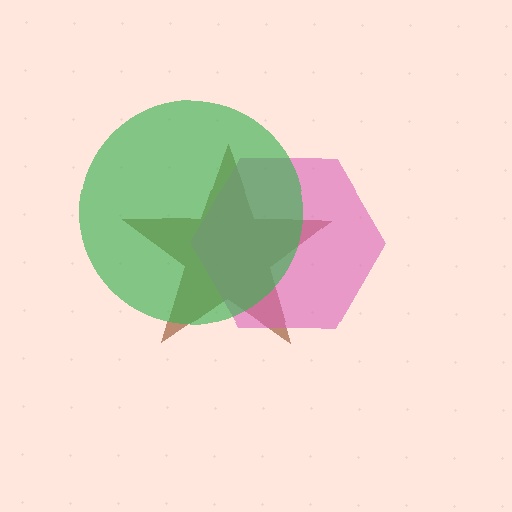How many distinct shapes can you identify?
There are 3 distinct shapes: a brown star, a pink hexagon, a green circle.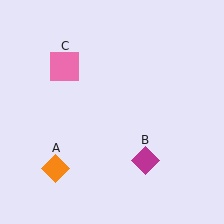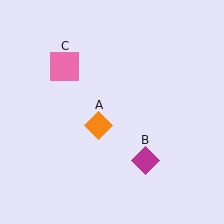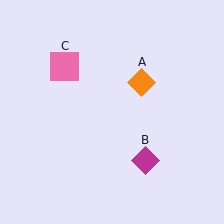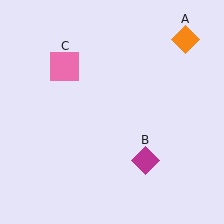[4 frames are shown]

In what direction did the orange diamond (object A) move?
The orange diamond (object A) moved up and to the right.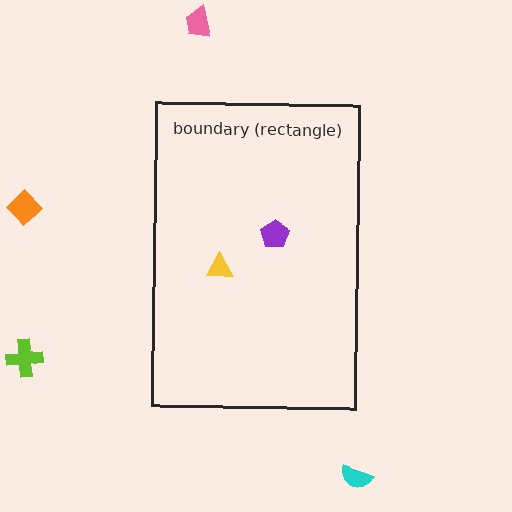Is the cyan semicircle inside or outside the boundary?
Outside.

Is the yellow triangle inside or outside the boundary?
Inside.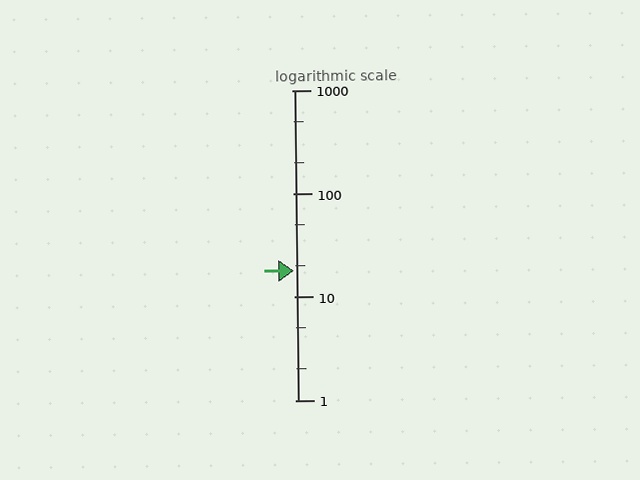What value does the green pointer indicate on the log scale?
The pointer indicates approximately 18.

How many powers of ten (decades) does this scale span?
The scale spans 3 decades, from 1 to 1000.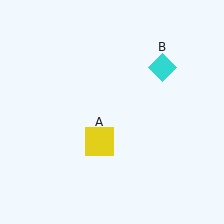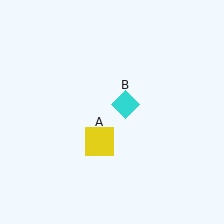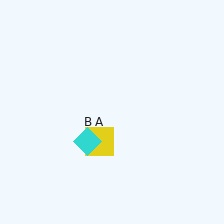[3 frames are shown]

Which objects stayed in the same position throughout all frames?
Yellow square (object A) remained stationary.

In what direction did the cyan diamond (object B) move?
The cyan diamond (object B) moved down and to the left.